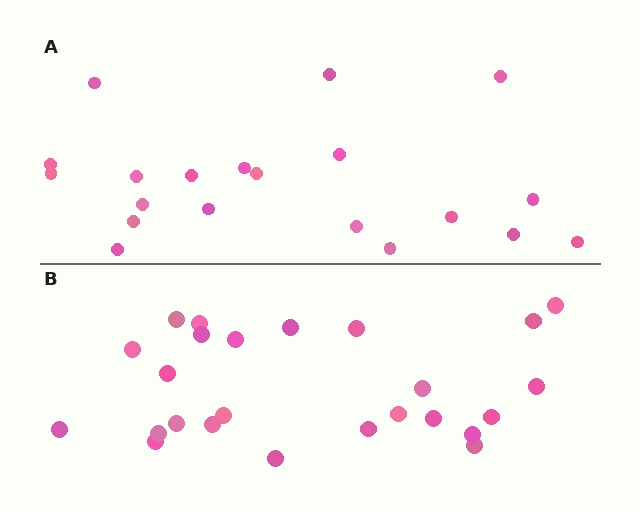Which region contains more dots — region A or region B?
Region B (the bottom region) has more dots.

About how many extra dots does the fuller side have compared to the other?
Region B has about 5 more dots than region A.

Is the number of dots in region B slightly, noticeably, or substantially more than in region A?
Region B has noticeably more, but not dramatically so. The ratio is roughly 1.2 to 1.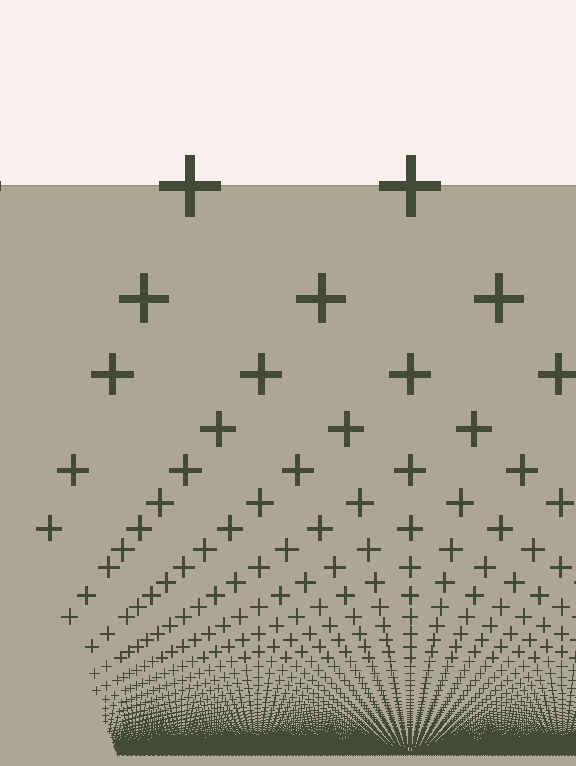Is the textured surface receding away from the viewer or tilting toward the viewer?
The surface appears to tilt toward the viewer. Texture elements get larger and sparser toward the top.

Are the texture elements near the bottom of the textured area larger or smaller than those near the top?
Smaller. The gradient is inverted — elements near the bottom are smaller and denser.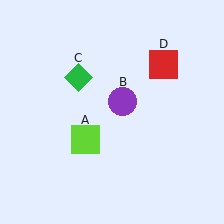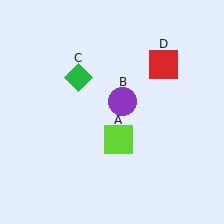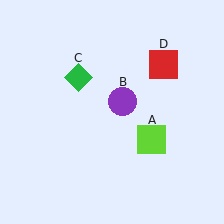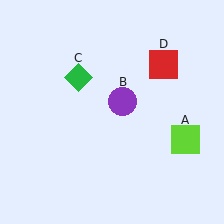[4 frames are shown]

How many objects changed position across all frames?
1 object changed position: lime square (object A).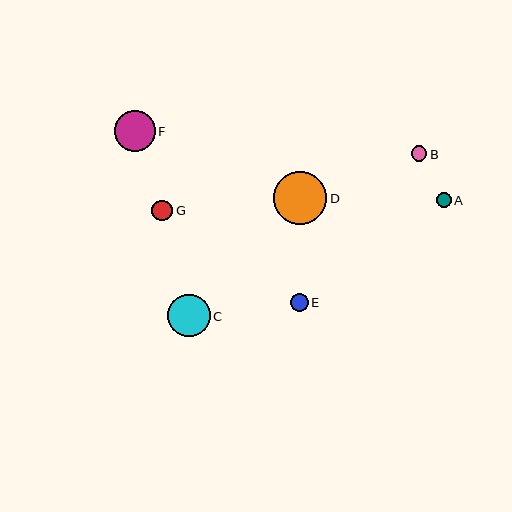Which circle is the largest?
Circle D is the largest with a size of approximately 53 pixels.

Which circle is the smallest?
Circle A is the smallest with a size of approximately 15 pixels.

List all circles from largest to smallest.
From largest to smallest: D, C, F, G, E, B, A.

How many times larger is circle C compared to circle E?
Circle C is approximately 2.4 times the size of circle E.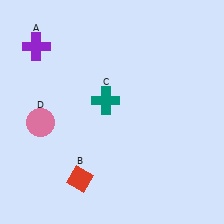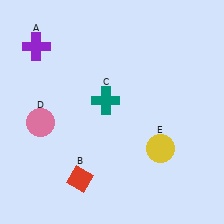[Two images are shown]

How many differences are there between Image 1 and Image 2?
There is 1 difference between the two images.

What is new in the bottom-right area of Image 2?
A yellow circle (E) was added in the bottom-right area of Image 2.